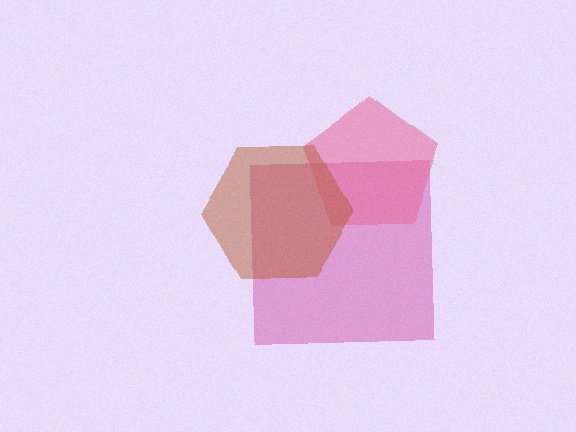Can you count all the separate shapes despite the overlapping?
Yes, there are 3 separate shapes.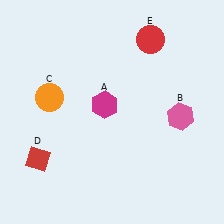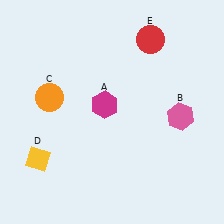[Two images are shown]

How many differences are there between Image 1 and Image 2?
There is 1 difference between the two images.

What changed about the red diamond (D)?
In Image 1, D is red. In Image 2, it changed to yellow.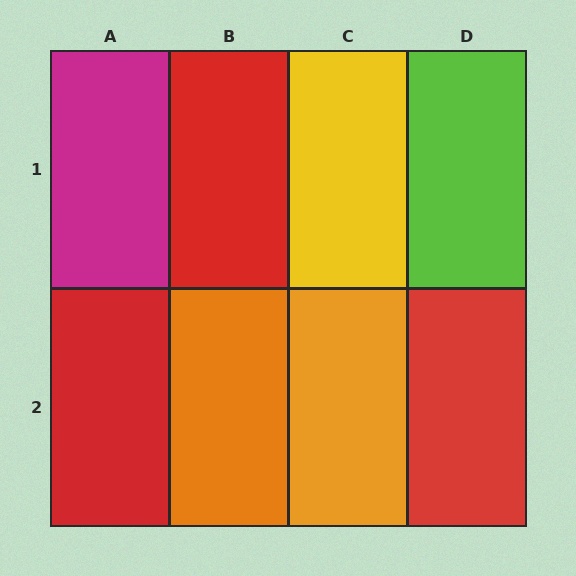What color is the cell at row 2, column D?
Red.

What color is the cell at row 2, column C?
Orange.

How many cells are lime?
1 cell is lime.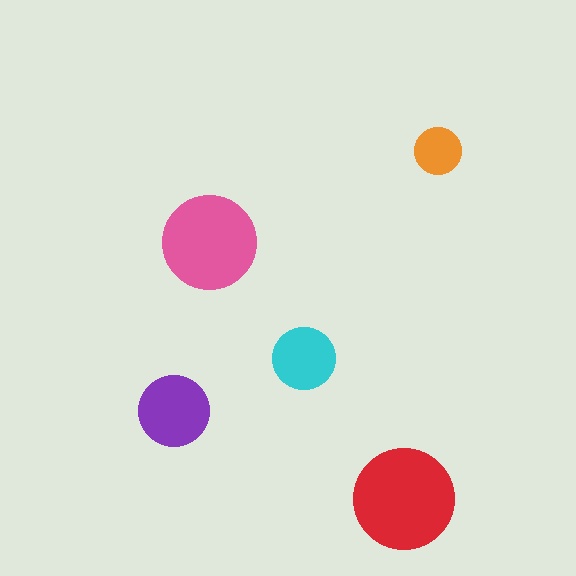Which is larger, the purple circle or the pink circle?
The pink one.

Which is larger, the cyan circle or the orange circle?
The cyan one.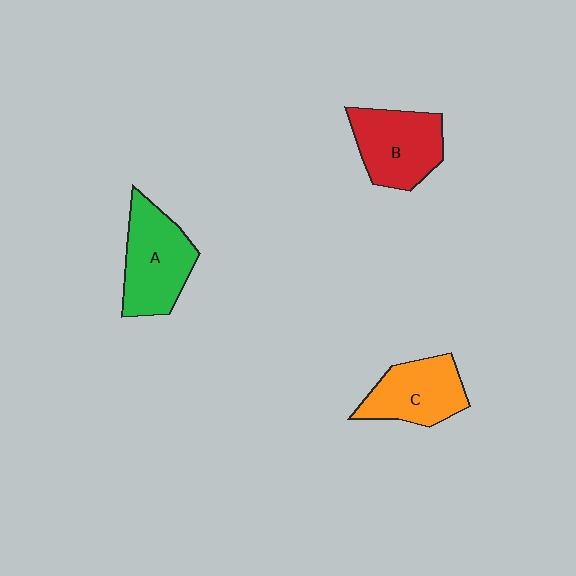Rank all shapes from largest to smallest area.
From largest to smallest: A (green), B (red), C (orange).